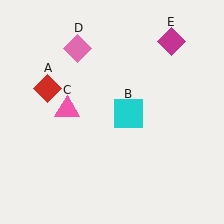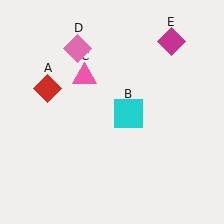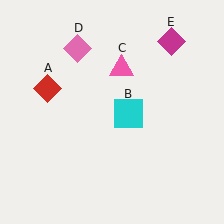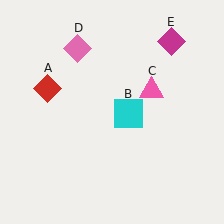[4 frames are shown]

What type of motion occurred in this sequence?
The pink triangle (object C) rotated clockwise around the center of the scene.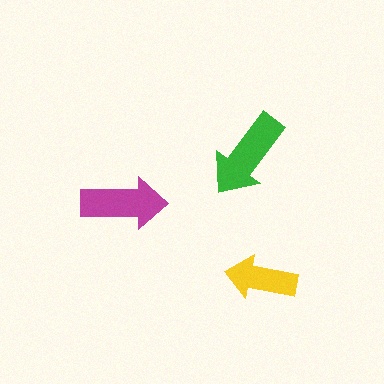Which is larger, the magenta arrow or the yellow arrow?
The magenta one.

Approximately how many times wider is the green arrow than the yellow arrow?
About 1.5 times wider.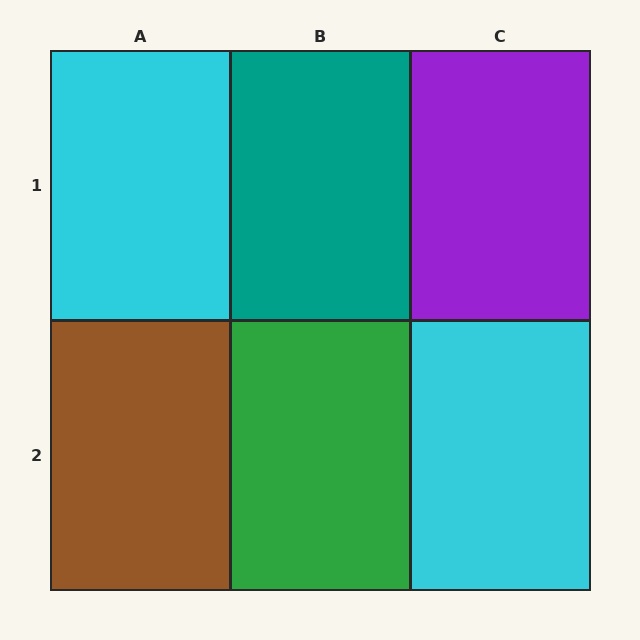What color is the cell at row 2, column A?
Brown.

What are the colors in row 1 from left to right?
Cyan, teal, purple.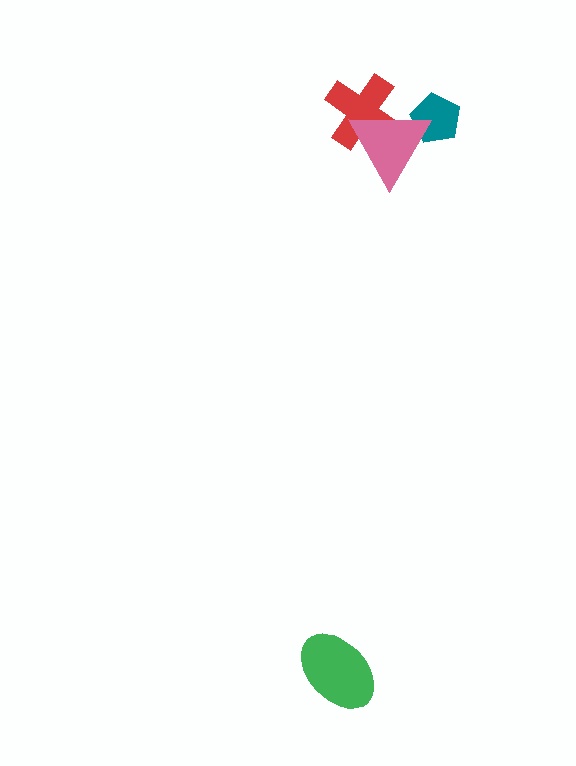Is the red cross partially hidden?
Yes, it is partially covered by another shape.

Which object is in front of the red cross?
The pink triangle is in front of the red cross.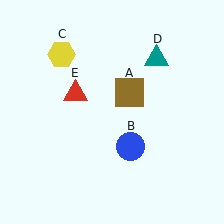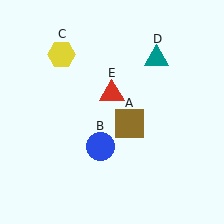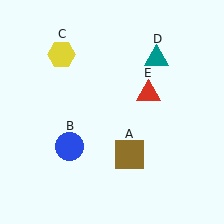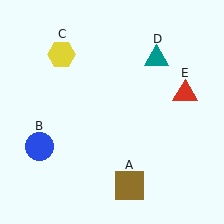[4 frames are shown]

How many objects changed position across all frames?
3 objects changed position: brown square (object A), blue circle (object B), red triangle (object E).